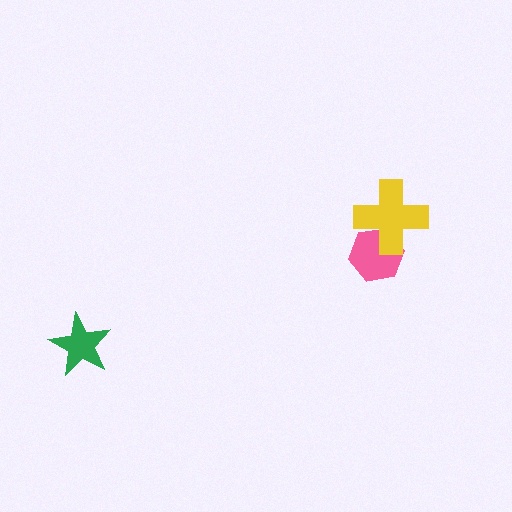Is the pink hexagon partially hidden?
Yes, it is partially covered by another shape.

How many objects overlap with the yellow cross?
1 object overlaps with the yellow cross.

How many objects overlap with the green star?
0 objects overlap with the green star.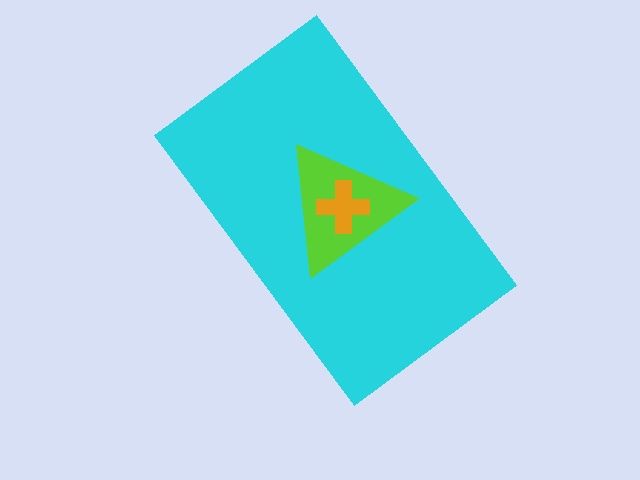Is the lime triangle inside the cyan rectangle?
Yes.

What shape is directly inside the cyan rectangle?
The lime triangle.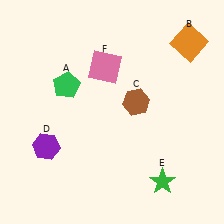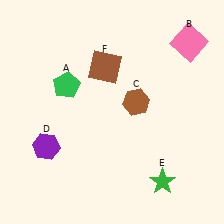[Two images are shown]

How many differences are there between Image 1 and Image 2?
There are 2 differences between the two images.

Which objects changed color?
B changed from orange to pink. F changed from pink to brown.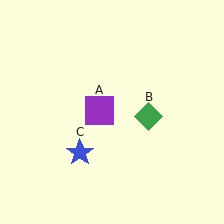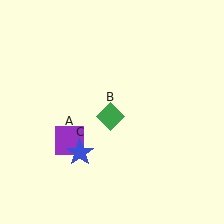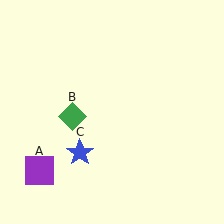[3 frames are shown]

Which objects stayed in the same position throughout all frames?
Blue star (object C) remained stationary.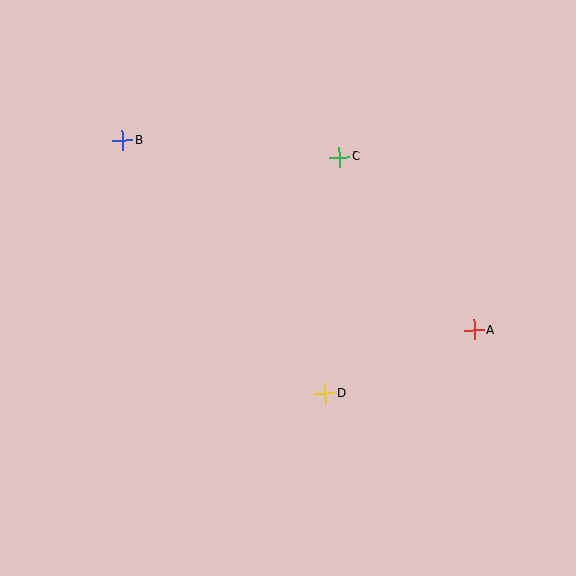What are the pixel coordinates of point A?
Point A is at (474, 330).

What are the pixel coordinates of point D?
Point D is at (325, 394).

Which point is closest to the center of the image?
Point D at (325, 394) is closest to the center.